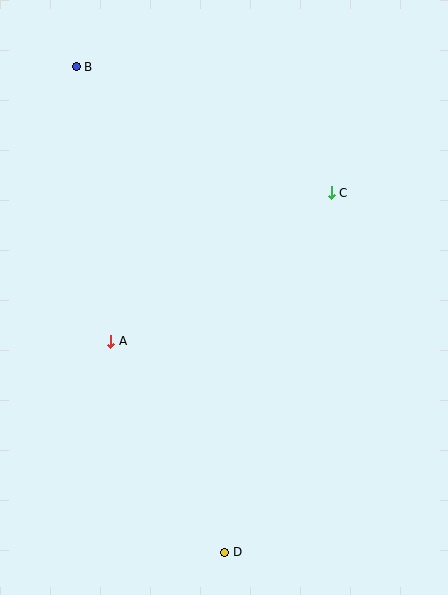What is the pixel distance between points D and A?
The distance between D and A is 240 pixels.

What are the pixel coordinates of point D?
Point D is at (225, 552).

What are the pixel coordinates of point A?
Point A is at (111, 341).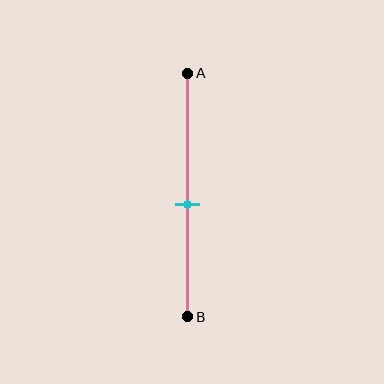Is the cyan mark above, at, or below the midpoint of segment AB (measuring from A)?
The cyan mark is below the midpoint of segment AB.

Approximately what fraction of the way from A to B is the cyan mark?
The cyan mark is approximately 55% of the way from A to B.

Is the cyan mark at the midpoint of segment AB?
No, the mark is at about 55% from A, not at the 50% midpoint.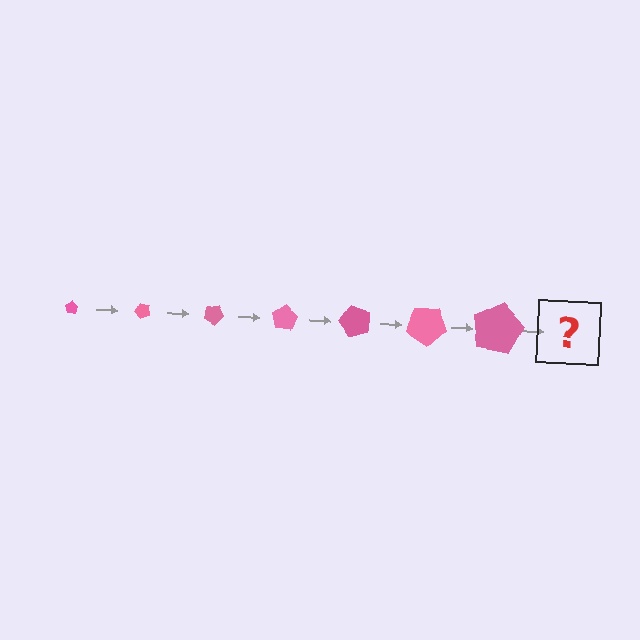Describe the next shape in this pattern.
It should be a pentagon, larger than the previous one and rotated 350 degrees from the start.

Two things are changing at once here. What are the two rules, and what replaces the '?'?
The two rules are that the pentagon grows larger each step and it rotates 50 degrees each step. The '?' should be a pentagon, larger than the previous one and rotated 350 degrees from the start.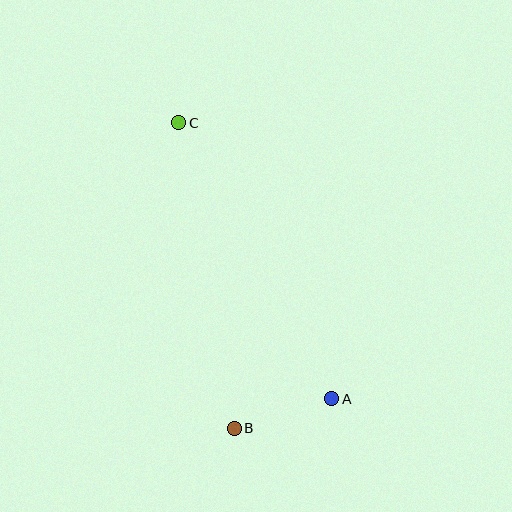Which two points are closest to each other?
Points A and B are closest to each other.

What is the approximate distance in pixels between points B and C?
The distance between B and C is approximately 310 pixels.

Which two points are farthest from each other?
Points A and C are farthest from each other.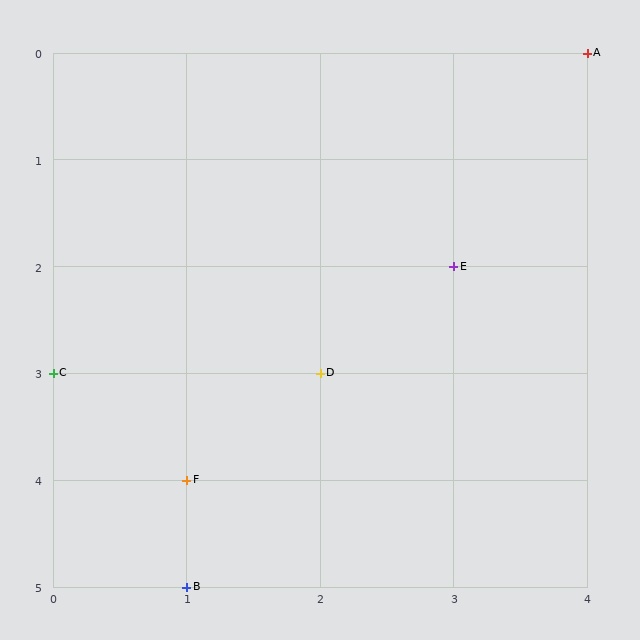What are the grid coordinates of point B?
Point B is at grid coordinates (1, 5).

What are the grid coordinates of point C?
Point C is at grid coordinates (0, 3).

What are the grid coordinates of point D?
Point D is at grid coordinates (2, 3).